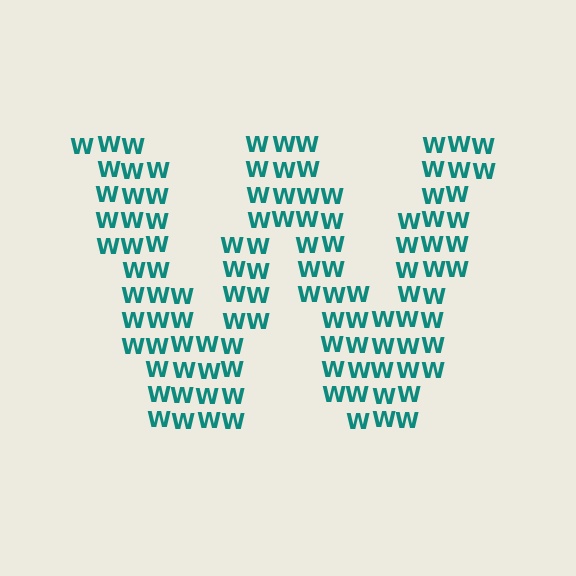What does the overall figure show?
The overall figure shows the letter W.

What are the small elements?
The small elements are letter W's.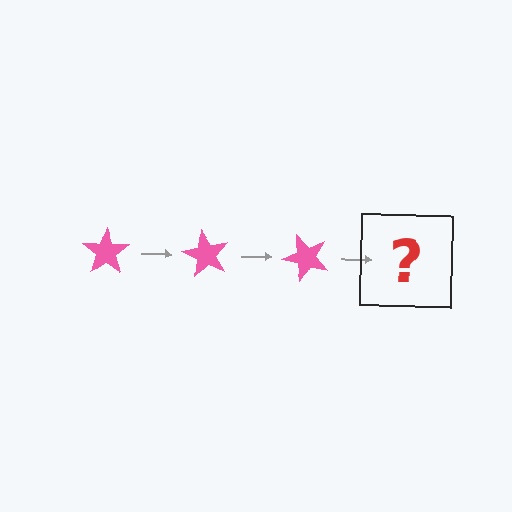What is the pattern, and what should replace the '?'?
The pattern is that the star rotates 60 degrees each step. The '?' should be a pink star rotated 180 degrees.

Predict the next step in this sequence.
The next step is a pink star rotated 180 degrees.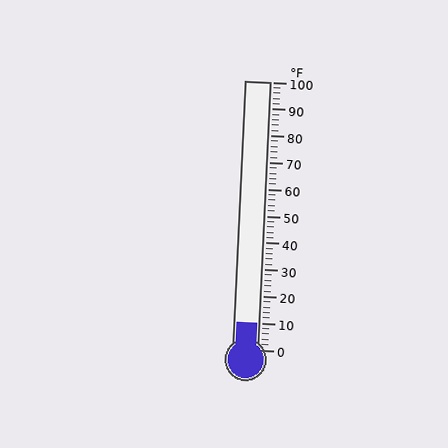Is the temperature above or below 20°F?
The temperature is below 20°F.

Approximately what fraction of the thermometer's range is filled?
The thermometer is filled to approximately 10% of its range.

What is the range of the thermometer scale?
The thermometer scale ranges from 0°F to 100°F.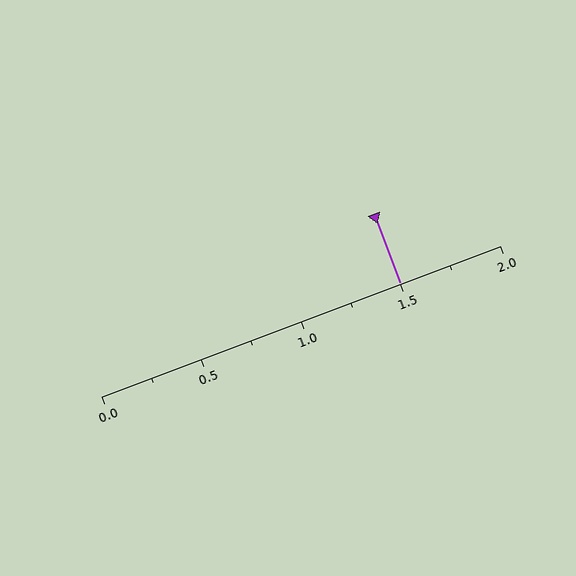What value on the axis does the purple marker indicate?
The marker indicates approximately 1.5.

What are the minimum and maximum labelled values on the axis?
The axis runs from 0.0 to 2.0.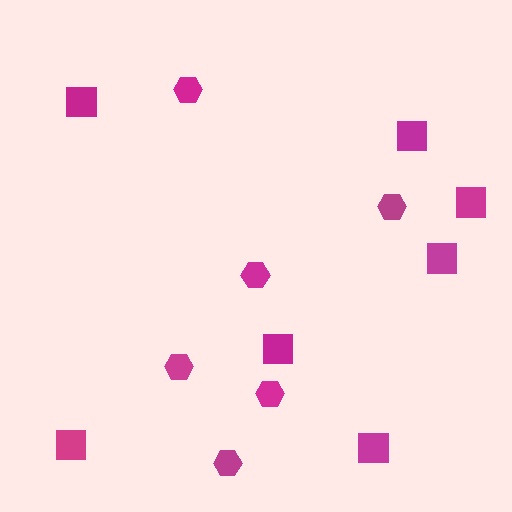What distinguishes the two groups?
There are 2 groups: one group of hexagons (6) and one group of squares (7).